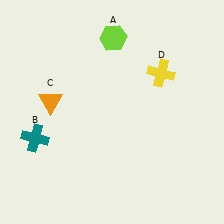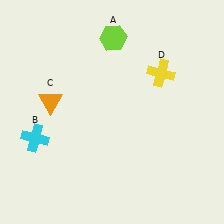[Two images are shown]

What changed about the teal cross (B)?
In Image 1, B is teal. In Image 2, it changed to cyan.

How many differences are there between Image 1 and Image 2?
There is 1 difference between the two images.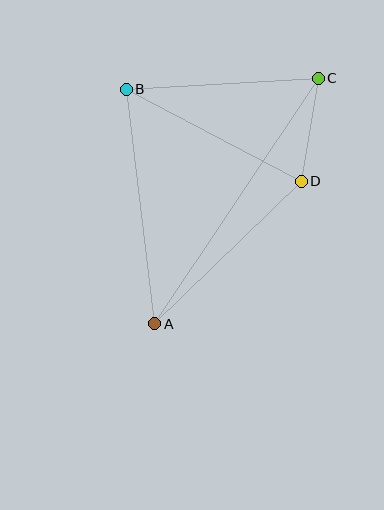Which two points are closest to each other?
Points C and D are closest to each other.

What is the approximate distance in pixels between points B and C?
The distance between B and C is approximately 192 pixels.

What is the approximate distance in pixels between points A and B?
The distance between A and B is approximately 237 pixels.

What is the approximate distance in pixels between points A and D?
The distance between A and D is approximately 205 pixels.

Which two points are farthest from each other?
Points A and C are farthest from each other.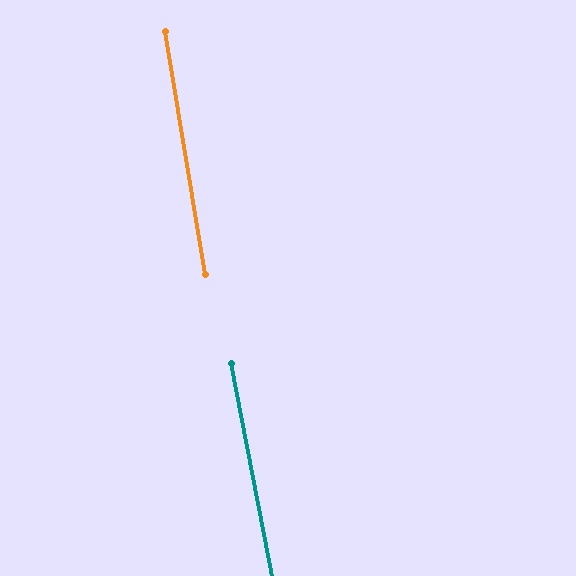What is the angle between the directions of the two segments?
Approximately 2 degrees.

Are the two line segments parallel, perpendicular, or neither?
Parallel — their directions differ by only 1.7°.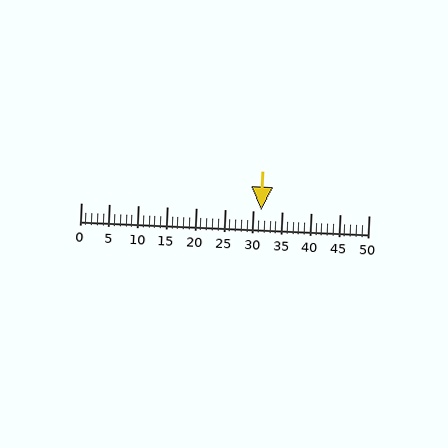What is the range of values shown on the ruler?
The ruler shows values from 0 to 50.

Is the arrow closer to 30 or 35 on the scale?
The arrow is closer to 30.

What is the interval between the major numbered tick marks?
The major tick marks are spaced 5 units apart.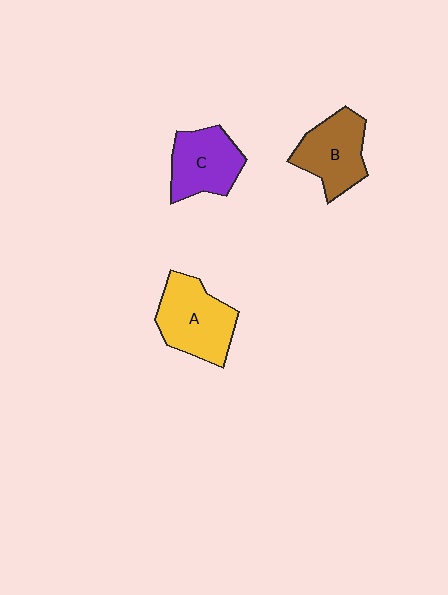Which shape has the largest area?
Shape A (yellow).